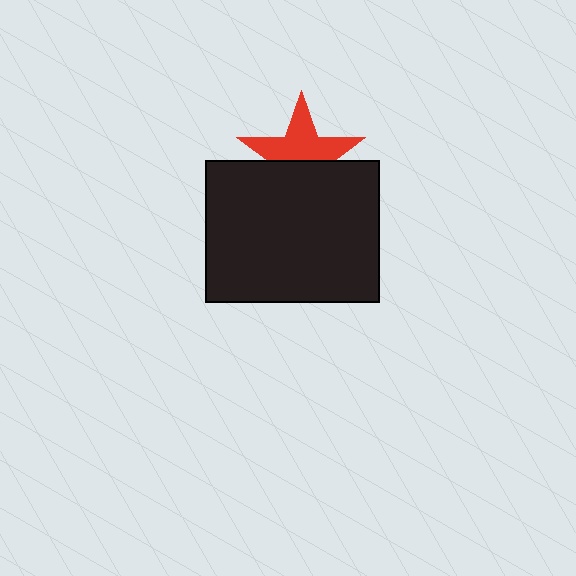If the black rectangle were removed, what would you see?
You would see the complete red star.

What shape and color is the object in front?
The object in front is a black rectangle.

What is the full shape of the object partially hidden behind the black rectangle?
The partially hidden object is a red star.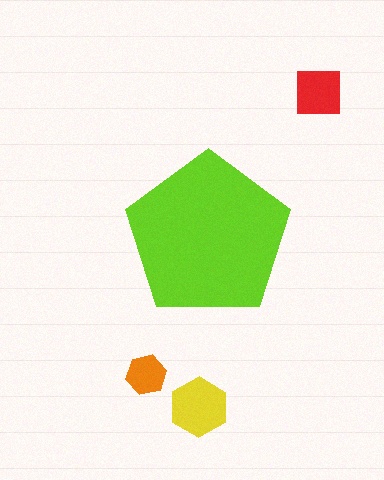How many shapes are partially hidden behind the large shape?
0 shapes are partially hidden.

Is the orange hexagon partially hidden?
No, the orange hexagon is fully visible.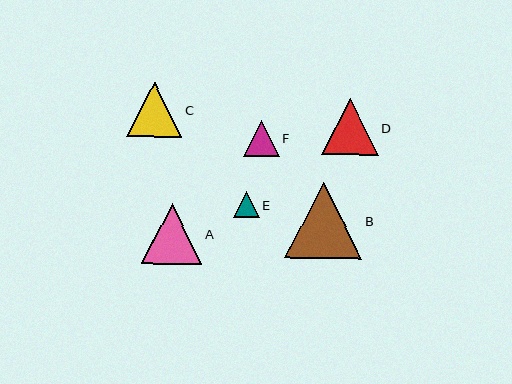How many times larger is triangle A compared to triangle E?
Triangle A is approximately 2.3 times the size of triangle E.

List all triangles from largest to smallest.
From largest to smallest: B, A, D, C, F, E.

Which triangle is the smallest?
Triangle E is the smallest with a size of approximately 26 pixels.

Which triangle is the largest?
Triangle B is the largest with a size of approximately 76 pixels.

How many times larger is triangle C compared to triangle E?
Triangle C is approximately 2.1 times the size of triangle E.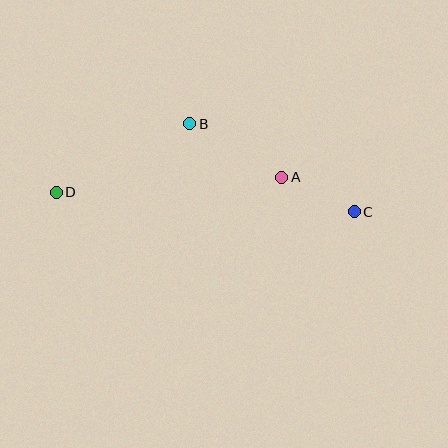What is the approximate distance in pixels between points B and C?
The distance between B and C is approximately 187 pixels.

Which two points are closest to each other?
Points A and C are closest to each other.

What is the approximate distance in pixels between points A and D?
The distance between A and D is approximately 226 pixels.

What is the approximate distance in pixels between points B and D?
The distance between B and D is approximately 150 pixels.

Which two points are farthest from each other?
Points C and D are farthest from each other.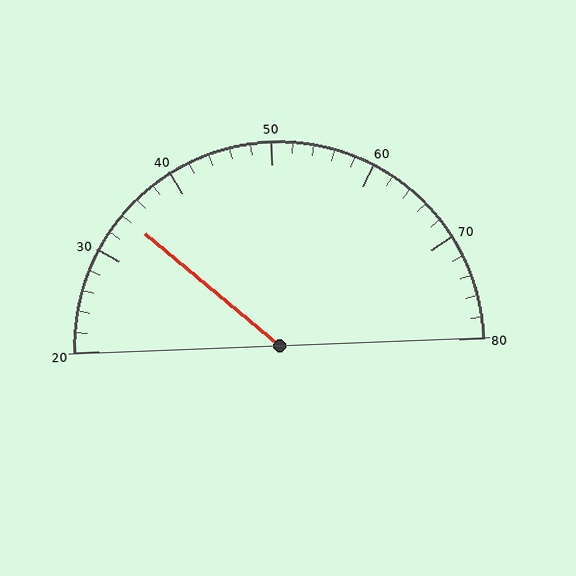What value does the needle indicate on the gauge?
The needle indicates approximately 34.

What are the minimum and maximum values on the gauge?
The gauge ranges from 20 to 80.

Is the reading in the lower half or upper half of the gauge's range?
The reading is in the lower half of the range (20 to 80).